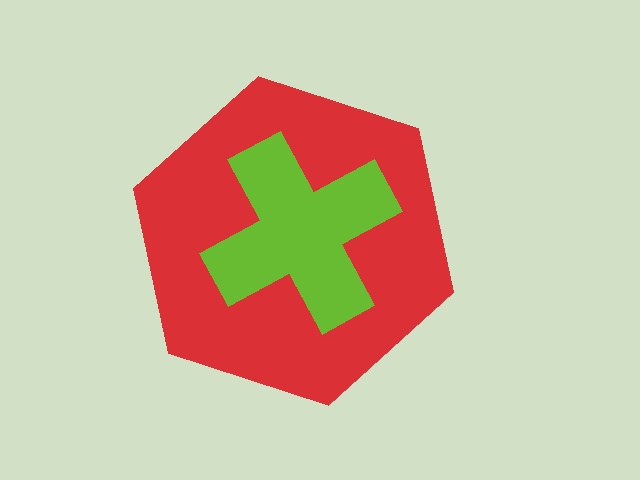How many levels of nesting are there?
2.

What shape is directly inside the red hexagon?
The lime cross.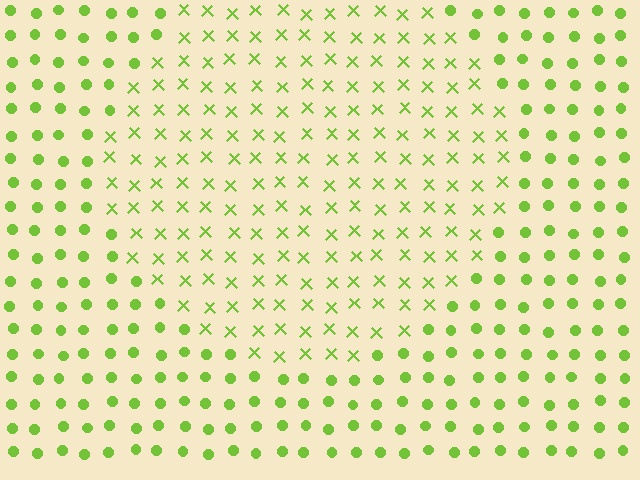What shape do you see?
I see a circle.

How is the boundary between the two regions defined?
The boundary is defined by a change in element shape: X marks inside vs. circles outside. All elements share the same color and spacing.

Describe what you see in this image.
The image is filled with small lime elements arranged in a uniform grid. A circle-shaped region contains X marks, while the surrounding area contains circles. The boundary is defined purely by the change in element shape.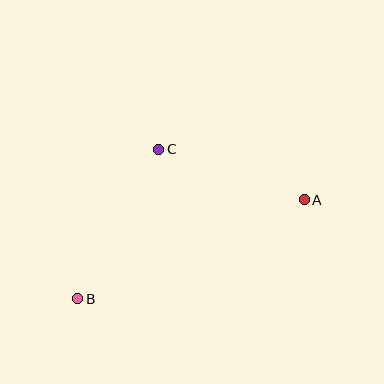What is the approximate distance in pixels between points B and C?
The distance between B and C is approximately 170 pixels.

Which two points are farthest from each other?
Points A and B are farthest from each other.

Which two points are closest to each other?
Points A and C are closest to each other.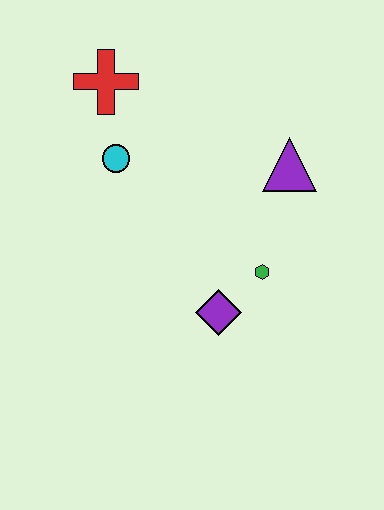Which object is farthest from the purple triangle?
The red cross is farthest from the purple triangle.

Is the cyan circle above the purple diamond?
Yes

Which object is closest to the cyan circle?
The red cross is closest to the cyan circle.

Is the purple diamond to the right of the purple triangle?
No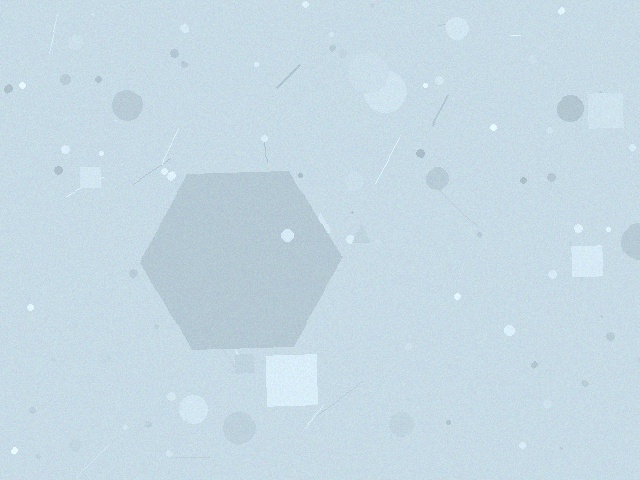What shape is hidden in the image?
A hexagon is hidden in the image.